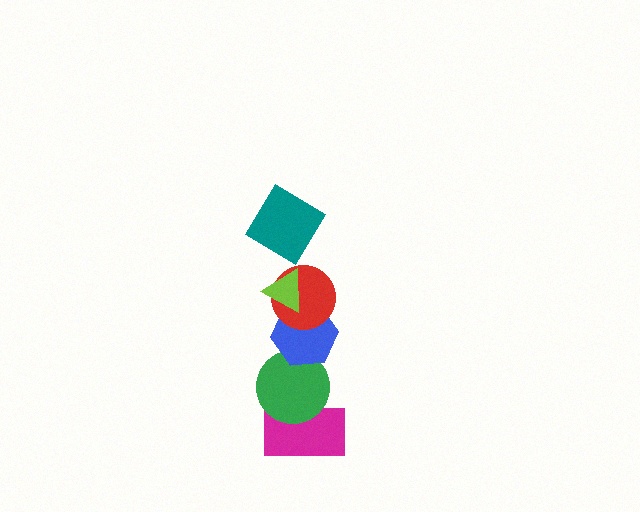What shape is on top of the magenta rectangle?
The green circle is on top of the magenta rectangle.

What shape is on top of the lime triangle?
The teal diamond is on top of the lime triangle.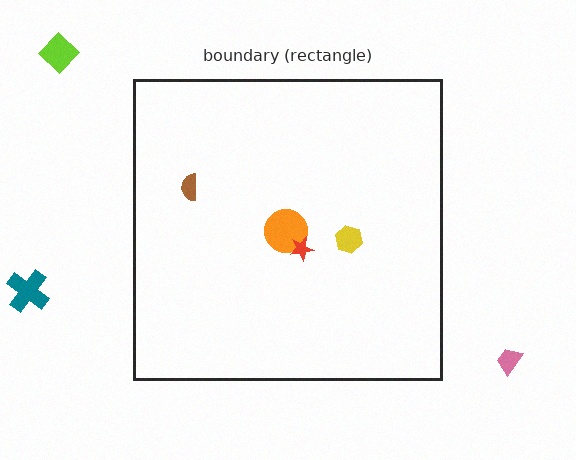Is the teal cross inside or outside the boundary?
Outside.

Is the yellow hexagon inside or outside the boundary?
Inside.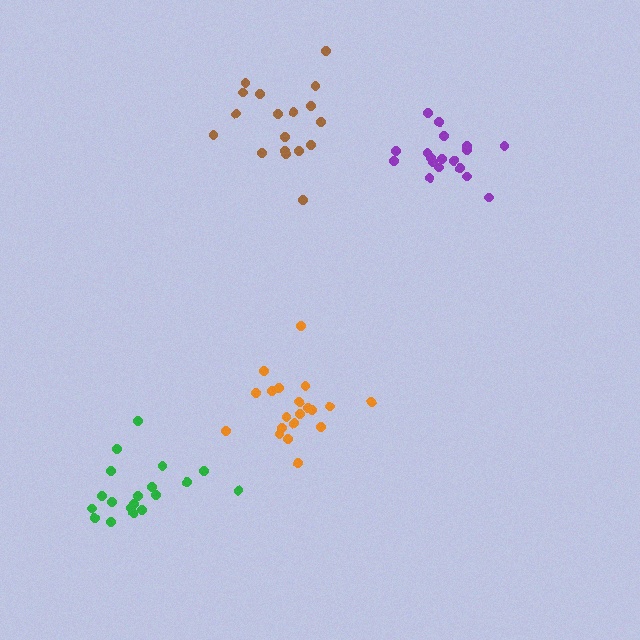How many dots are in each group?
Group 1: 20 dots, Group 2: 18 dots, Group 3: 18 dots, Group 4: 19 dots (75 total).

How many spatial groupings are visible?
There are 4 spatial groupings.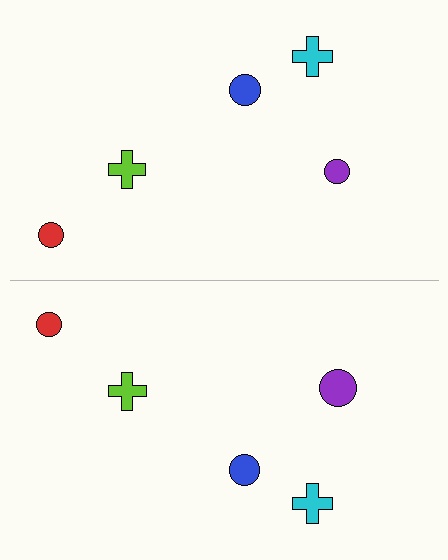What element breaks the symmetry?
The purple circle on the bottom side has a different size than its mirror counterpart.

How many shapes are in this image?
There are 10 shapes in this image.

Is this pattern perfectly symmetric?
No, the pattern is not perfectly symmetric. The purple circle on the bottom side has a different size than its mirror counterpart.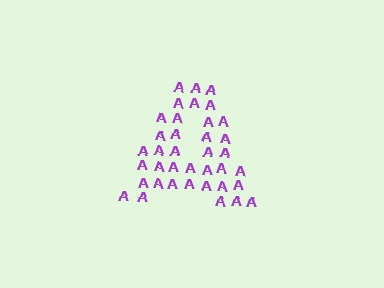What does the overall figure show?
The overall figure shows the letter A.